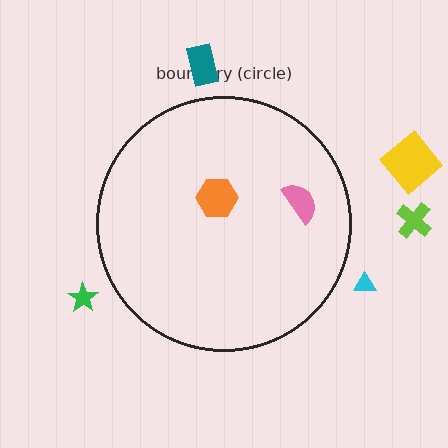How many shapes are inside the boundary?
2 inside, 5 outside.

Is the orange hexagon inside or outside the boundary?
Inside.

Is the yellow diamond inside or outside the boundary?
Outside.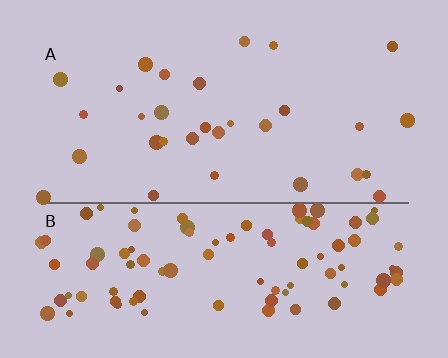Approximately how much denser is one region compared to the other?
Approximately 3.2× — region B over region A.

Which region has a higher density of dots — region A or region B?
B (the bottom).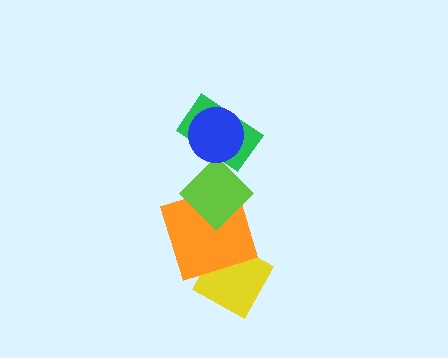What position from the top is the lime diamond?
The lime diamond is 3rd from the top.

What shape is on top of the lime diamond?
The green rectangle is on top of the lime diamond.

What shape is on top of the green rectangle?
The blue circle is on top of the green rectangle.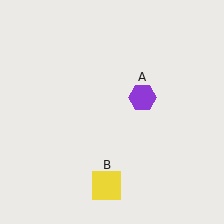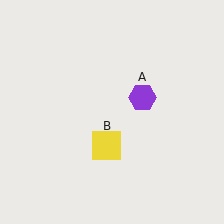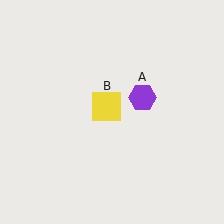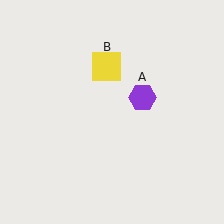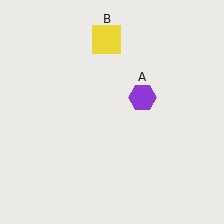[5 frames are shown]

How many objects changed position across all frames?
1 object changed position: yellow square (object B).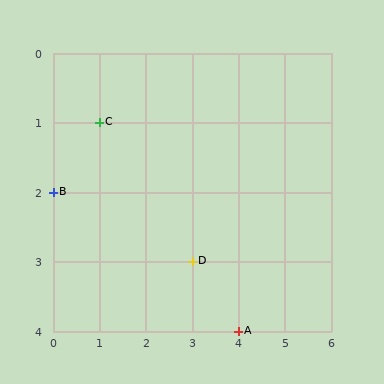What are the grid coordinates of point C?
Point C is at grid coordinates (1, 1).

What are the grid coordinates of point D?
Point D is at grid coordinates (3, 3).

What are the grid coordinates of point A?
Point A is at grid coordinates (4, 4).